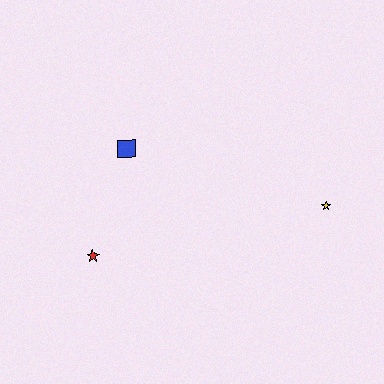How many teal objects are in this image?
There are no teal objects.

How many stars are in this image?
There are 2 stars.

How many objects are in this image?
There are 3 objects.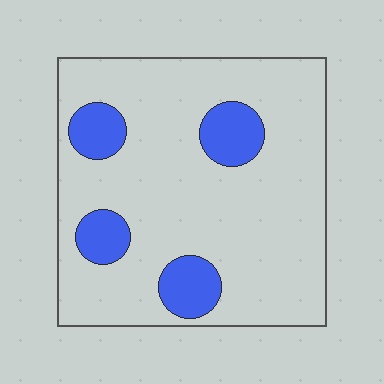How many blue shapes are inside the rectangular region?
4.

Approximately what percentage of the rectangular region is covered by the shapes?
Approximately 15%.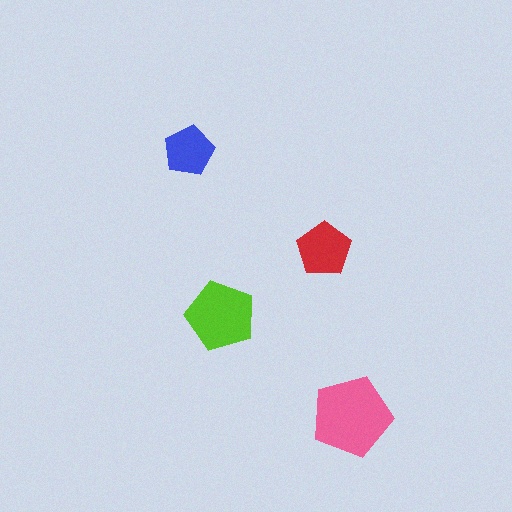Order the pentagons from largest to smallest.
the pink one, the lime one, the red one, the blue one.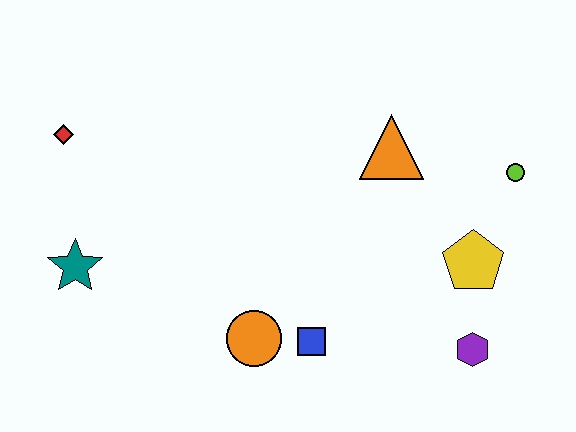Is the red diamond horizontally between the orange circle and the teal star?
No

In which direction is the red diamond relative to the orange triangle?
The red diamond is to the left of the orange triangle.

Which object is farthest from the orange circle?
The lime circle is farthest from the orange circle.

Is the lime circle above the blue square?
Yes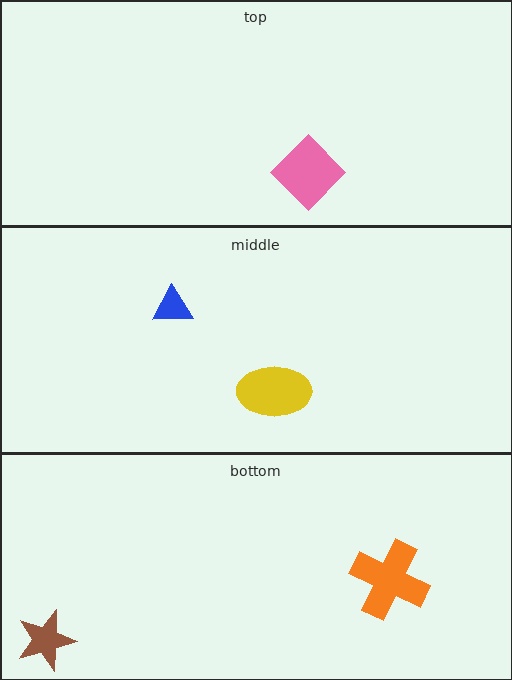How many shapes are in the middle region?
2.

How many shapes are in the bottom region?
2.